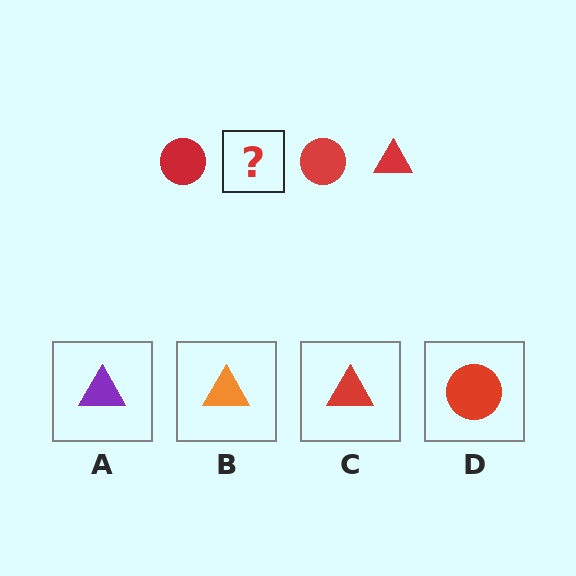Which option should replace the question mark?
Option C.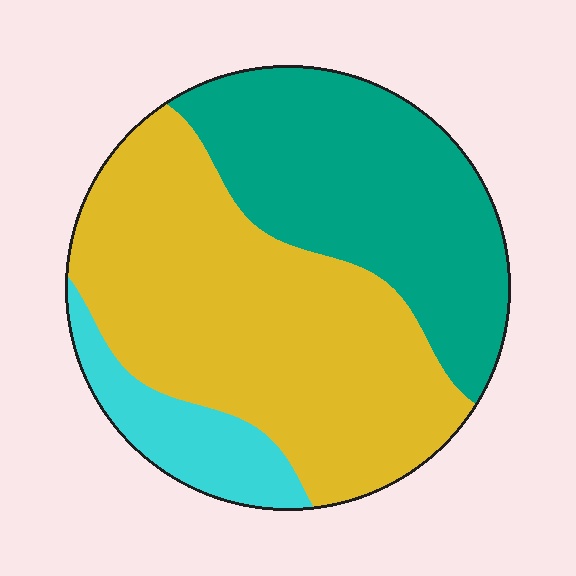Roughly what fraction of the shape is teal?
Teal takes up between a quarter and a half of the shape.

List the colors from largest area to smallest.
From largest to smallest: yellow, teal, cyan.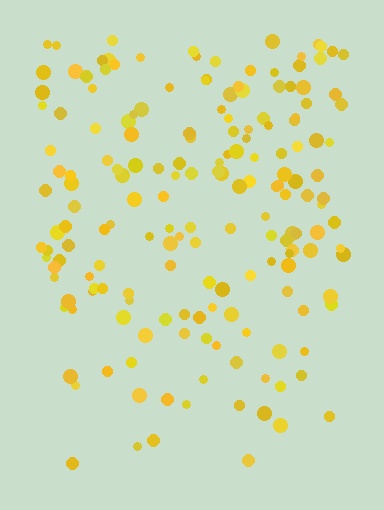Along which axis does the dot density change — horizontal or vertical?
Vertical.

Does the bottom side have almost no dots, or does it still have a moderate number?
Still a moderate number, just noticeably fewer than the top.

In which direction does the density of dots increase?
From bottom to top, with the top side densest.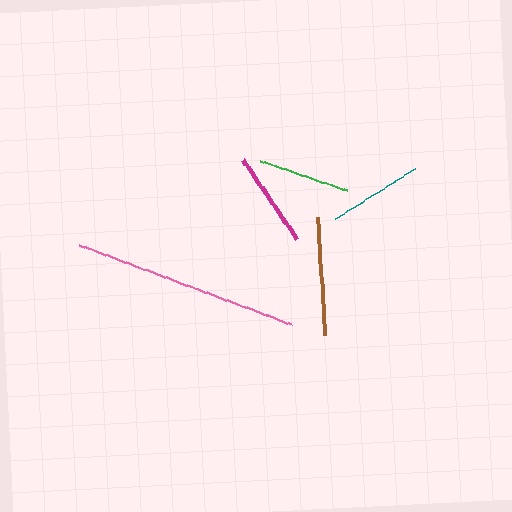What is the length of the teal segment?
The teal segment is approximately 94 pixels long.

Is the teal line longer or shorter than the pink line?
The pink line is longer than the teal line.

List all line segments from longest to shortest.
From longest to shortest: pink, brown, magenta, teal, green.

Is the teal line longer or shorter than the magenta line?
The magenta line is longer than the teal line.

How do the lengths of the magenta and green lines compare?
The magenta and green lines are approximately the same length.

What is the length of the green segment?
The green segment is approximately 92 pixels long.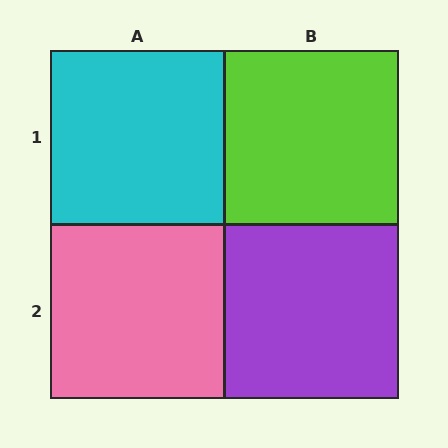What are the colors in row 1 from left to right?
Cyan, lime.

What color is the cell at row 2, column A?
Pink.